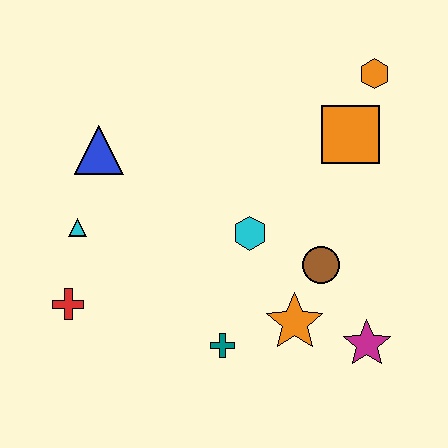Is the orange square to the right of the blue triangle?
Yes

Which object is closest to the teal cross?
The orange star is closest to the teal cross.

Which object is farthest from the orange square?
The red cross is farthest from the orange square.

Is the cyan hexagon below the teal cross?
No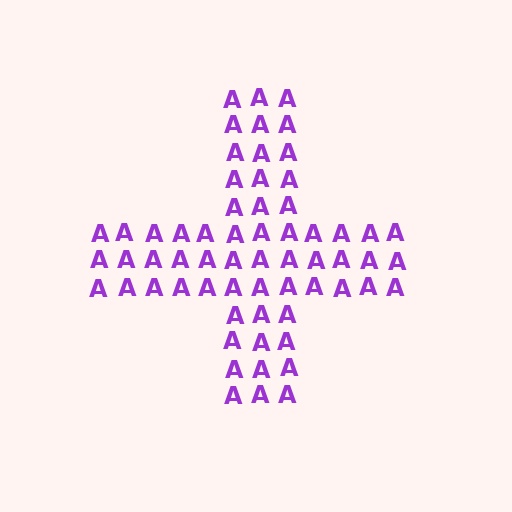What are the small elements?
The small elements are letter A's.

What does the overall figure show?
The overall figure shows a cross.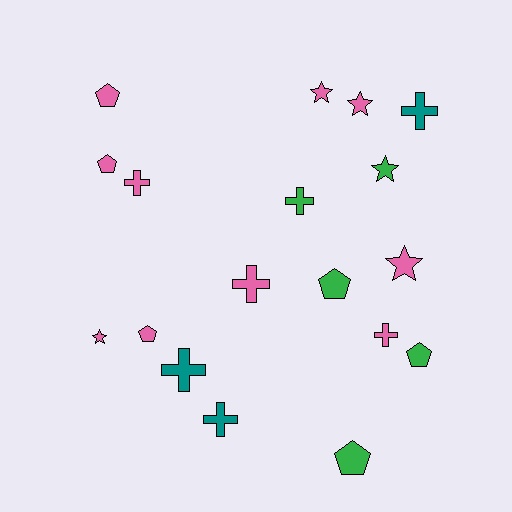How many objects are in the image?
There are 18 objects.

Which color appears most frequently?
Pink, with 10 objects.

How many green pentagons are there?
There are 3 green pentagons.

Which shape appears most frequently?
Cross, with 7 objects.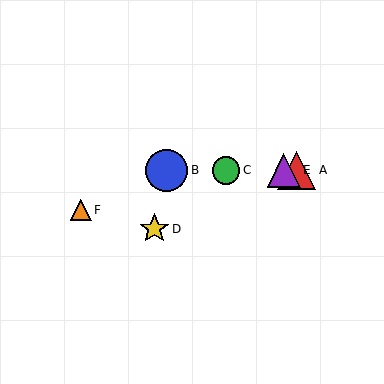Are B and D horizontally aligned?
No, B is at y≈170 and D is at y≈229.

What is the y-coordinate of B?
Object B is at y≈170.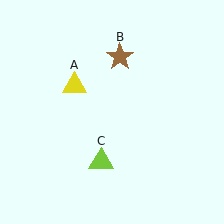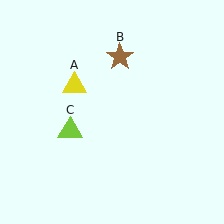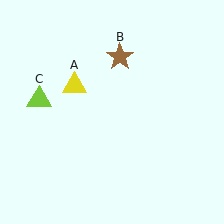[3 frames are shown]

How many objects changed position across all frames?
1 object changed position: lime triangle (object C).